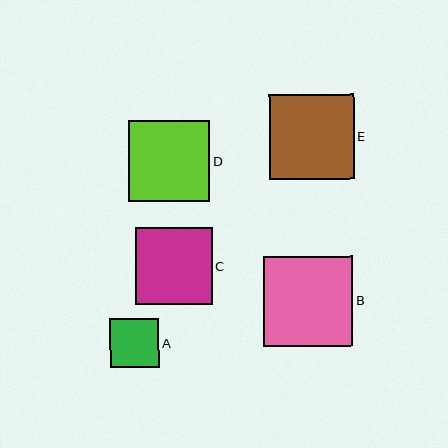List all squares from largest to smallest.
From largest to smallest: B, E, D, C, A.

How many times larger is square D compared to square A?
Square D is approximately 1.7 times the size of square A.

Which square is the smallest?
Square A is the smallest with a size of approximately 49 pixels.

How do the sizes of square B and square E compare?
Square B and square E are approximately the same size.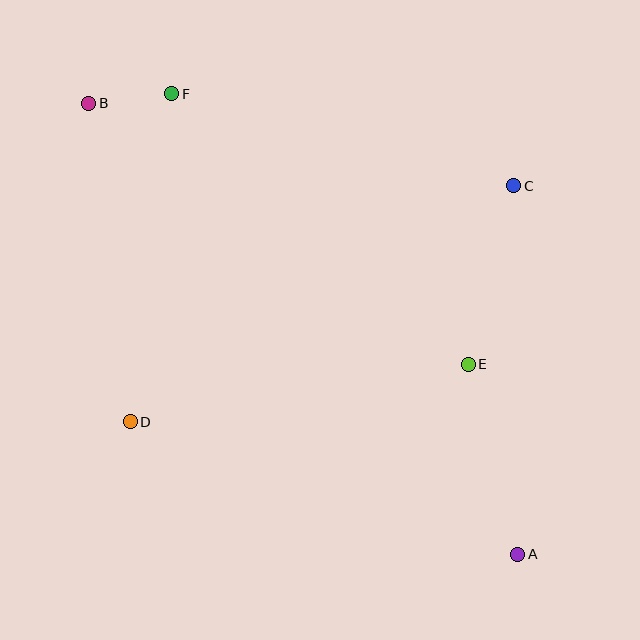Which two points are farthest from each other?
Points A and B are farthest from each other.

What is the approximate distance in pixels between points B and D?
The distance between B and D is approximately 321 pixels.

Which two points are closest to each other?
Points B and F are closest to each other.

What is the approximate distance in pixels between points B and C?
The distance between B and C is approximately 433 pixels.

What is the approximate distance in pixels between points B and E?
The distance between B and E is approximately 461 pixels.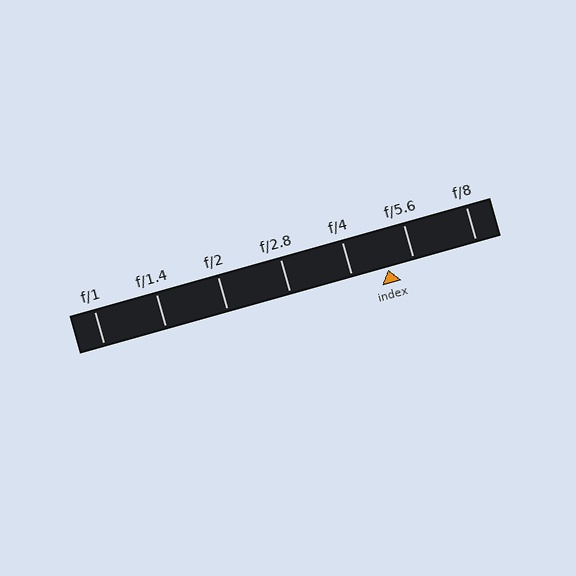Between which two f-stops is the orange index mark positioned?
The index mark is between f/4 and f/5.6.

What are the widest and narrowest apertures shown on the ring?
The widest aperture shown is f/1 and the narrowest is f/8.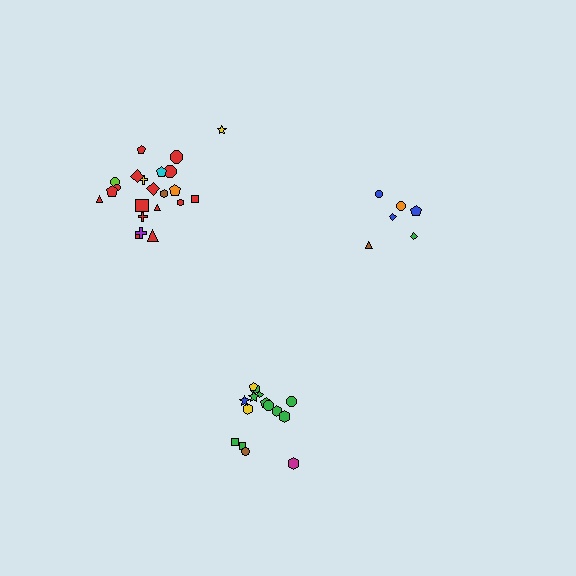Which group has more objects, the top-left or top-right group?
The top-left group.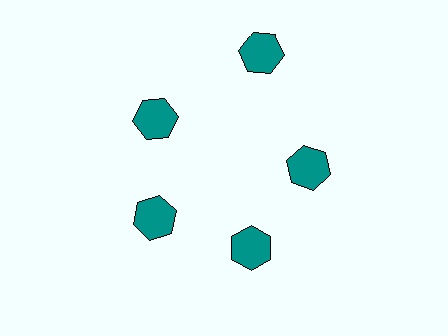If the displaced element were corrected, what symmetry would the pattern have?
It would have 5-fold rotational symmetry — the pattern would map onto itself every 72 degrees.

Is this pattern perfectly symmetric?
No. The 5 teal hexagons are arranged in a ring, but one element near the 1 o'clock position is pushed outward from the center, breaking the 5-fold rotational symmetry.